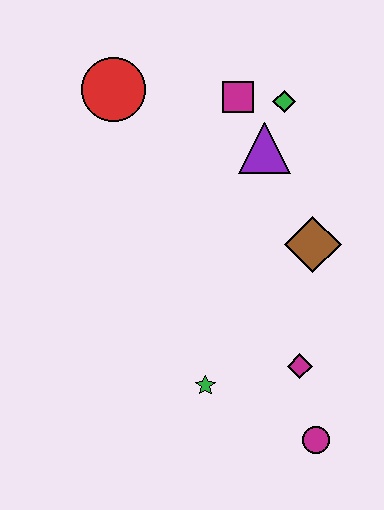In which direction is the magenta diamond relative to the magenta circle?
The magenta diamond is above the magenta circle.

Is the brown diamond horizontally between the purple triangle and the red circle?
No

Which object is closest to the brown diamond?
The purple triangle is closest to the brown diamond.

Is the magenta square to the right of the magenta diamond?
No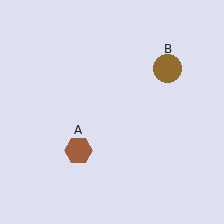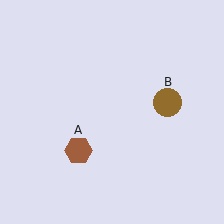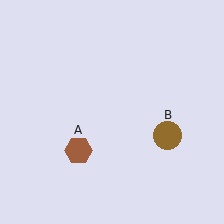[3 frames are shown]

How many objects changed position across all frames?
1 object changed position: brown circle (object B).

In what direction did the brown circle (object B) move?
The brown circle (object B) moved down.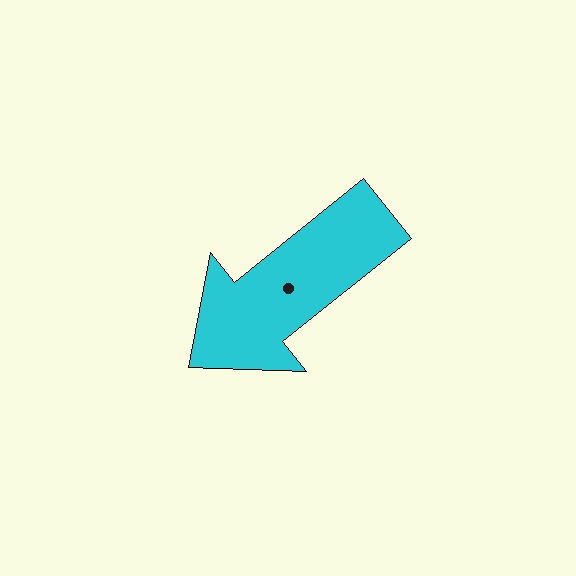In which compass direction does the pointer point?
Southwest.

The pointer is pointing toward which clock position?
Roughly 8 o'clock.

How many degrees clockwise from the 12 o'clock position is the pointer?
Approximately 231 degrees.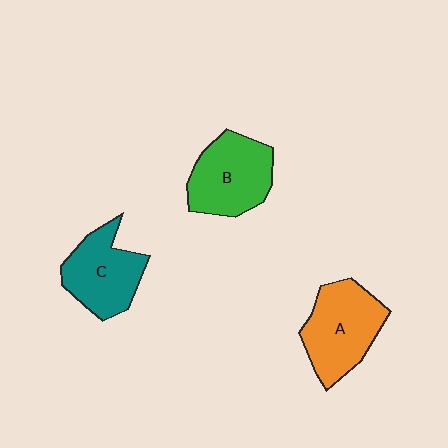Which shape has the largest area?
Shape A (orange).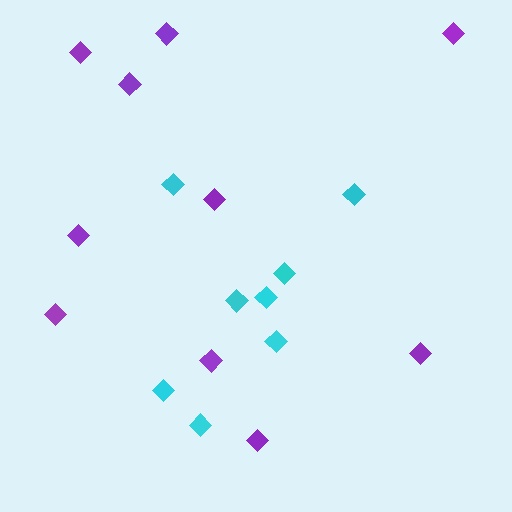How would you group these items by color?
There are 2 groups: one group of purple diamonds (10) and one group of cyan diamonds (8).